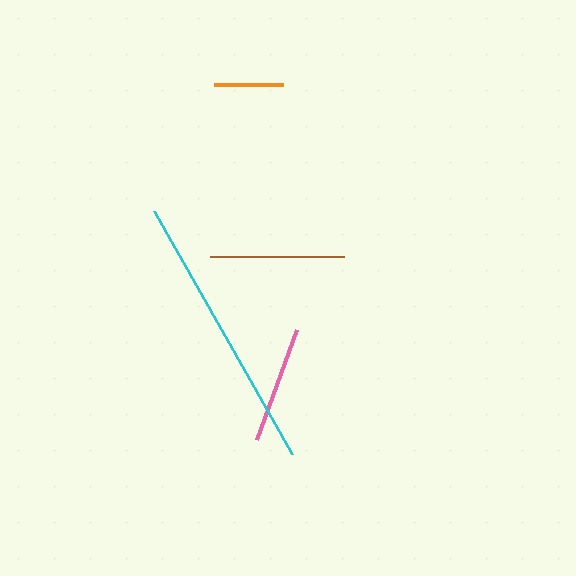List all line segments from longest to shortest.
From longest to shortest: cyan, brown, pink, orange.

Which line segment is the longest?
The cyan line is the longest at approximately 279 pixels.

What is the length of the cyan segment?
The cyan segment is approximately 279 pixels long.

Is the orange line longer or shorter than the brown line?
The brown line is longer than the orange line.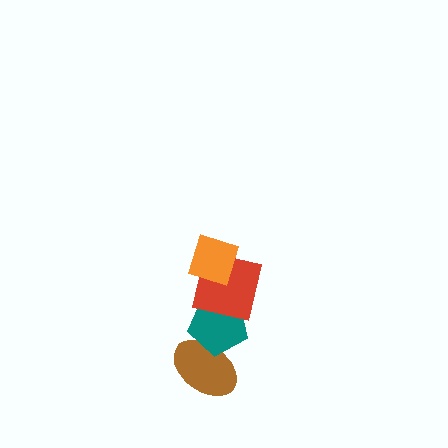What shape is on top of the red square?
The orange diamond is on top of the red square.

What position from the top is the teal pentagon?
The teal pentagon is 3rd from the top.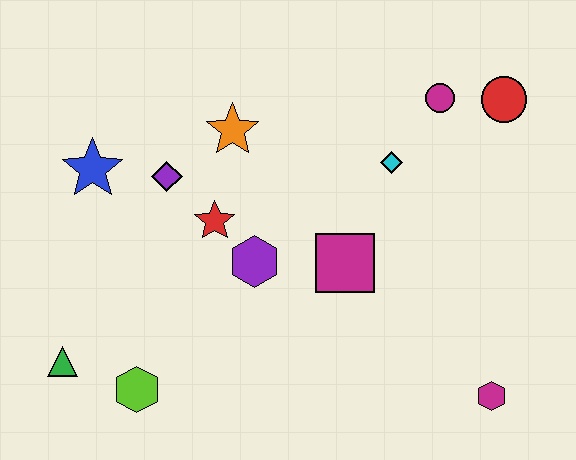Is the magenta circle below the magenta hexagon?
No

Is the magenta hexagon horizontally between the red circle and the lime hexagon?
Yes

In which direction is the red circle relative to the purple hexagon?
The red circle is to the right of the purple hexagon.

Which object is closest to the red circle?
The magenta circle is closest to the red circle.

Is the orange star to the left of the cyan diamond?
Yes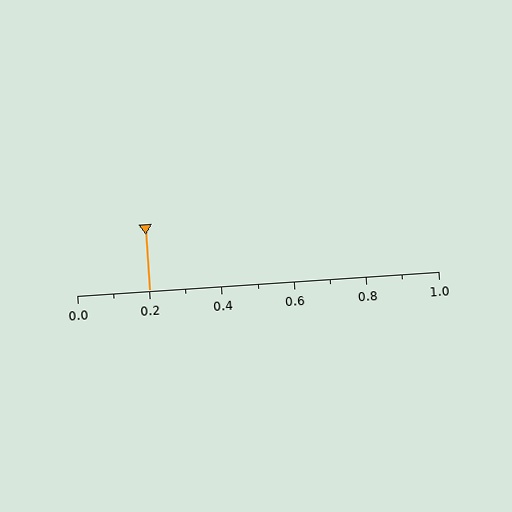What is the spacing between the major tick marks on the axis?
The major ticks are spaced 0.2 apart.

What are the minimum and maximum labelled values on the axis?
The axis runs from 0.0 to 1.0.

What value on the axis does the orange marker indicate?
The marker indicates approximately 0.2.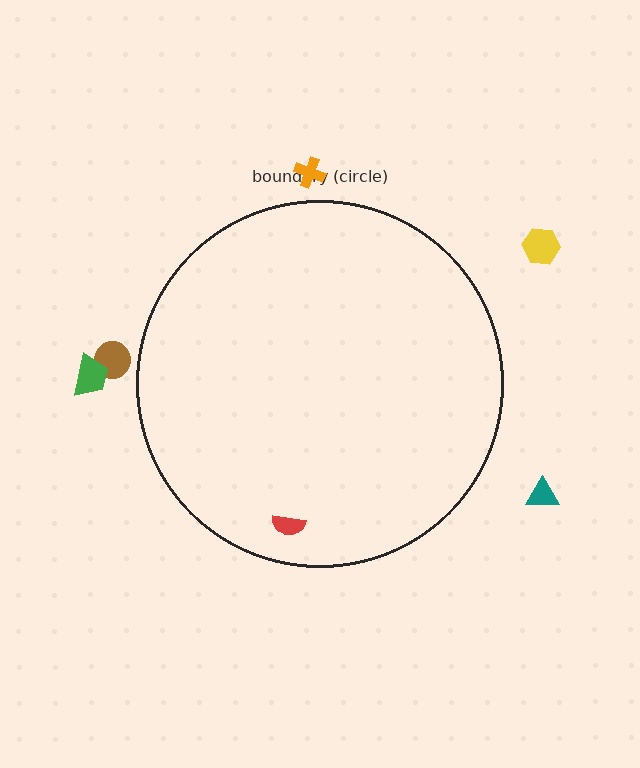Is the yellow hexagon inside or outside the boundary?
Outside.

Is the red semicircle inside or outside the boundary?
Inside.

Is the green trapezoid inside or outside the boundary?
Outside.